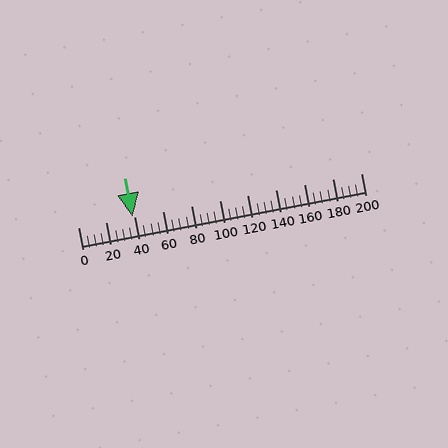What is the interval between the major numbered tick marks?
The major tick marks are spaced 20 units apart.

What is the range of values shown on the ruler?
The ruler shows values from 0 to 200.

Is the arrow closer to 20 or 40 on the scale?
The arrow is closer to 40.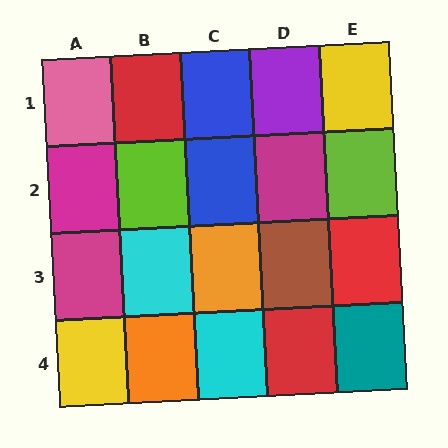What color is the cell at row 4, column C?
Cyan.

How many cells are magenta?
3 cells are magenta.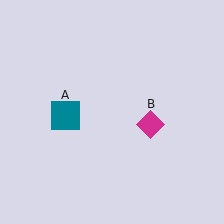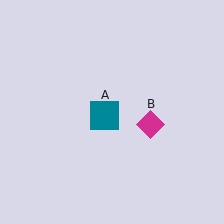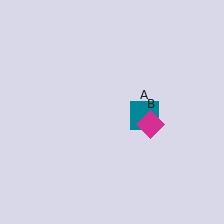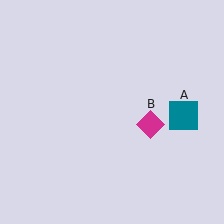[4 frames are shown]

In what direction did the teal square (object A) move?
The teal square (object A) moved right.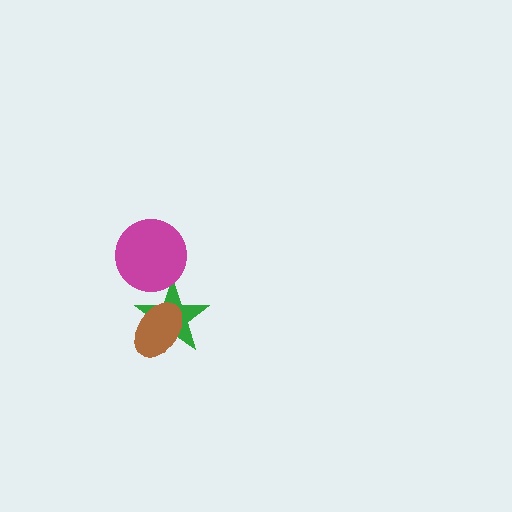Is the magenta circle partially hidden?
No, no other shape covers it.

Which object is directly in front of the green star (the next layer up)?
The magenta circle is directly in front of the green star.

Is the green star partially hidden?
Yes, it is partially covered by another shape.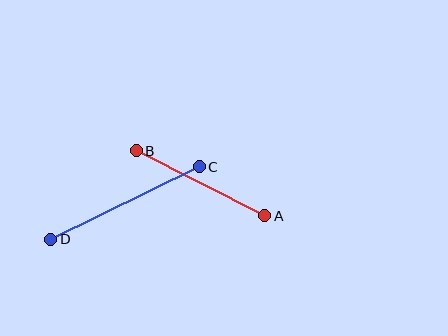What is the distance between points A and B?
The distance is approximately 144 pixels.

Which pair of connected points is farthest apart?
Points C and D are farthest apart.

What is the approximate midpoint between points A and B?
The midpoint is at approximately (200, 183) pixels.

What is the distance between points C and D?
The distance is approximately 165 pixels.